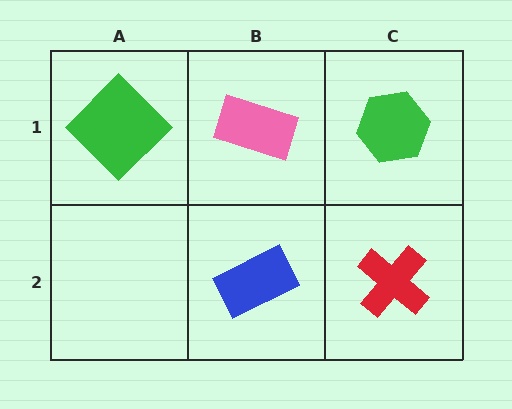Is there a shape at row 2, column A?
No, that cell is empty.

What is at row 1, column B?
A pink rectangle.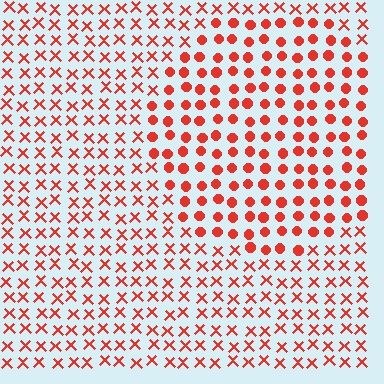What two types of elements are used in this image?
The image uses circles inside the circle region and X marks outside it.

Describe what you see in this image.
The image is filled with small red elements arranged in a uniform grid. A circle-shaped region contains circles, while the surrounding area contains X marks. The boundary is defined purely by the change in element shape.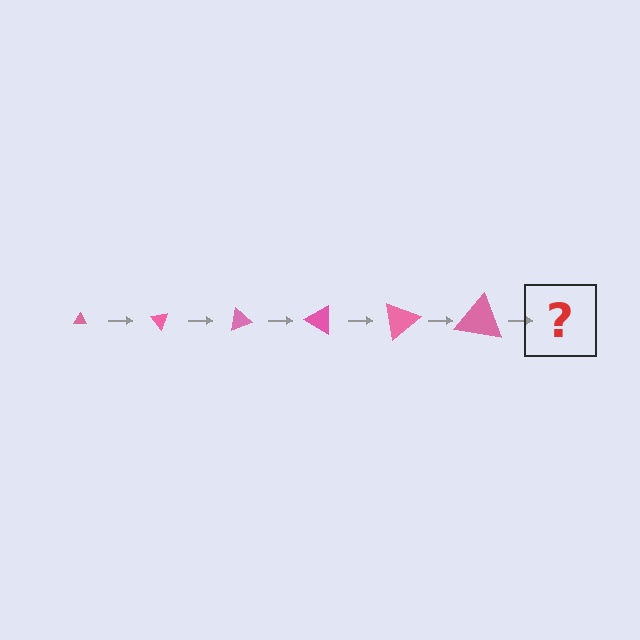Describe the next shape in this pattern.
It should be a triangle, larger than the previous one and rotated 300 degrees from the start.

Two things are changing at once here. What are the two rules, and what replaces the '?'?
The two rules are that the triangle grows larger each step and it rotates 50 degrees each step. The '?' should be a triangle, larger than the previous one and rotated 300 degrees from the start.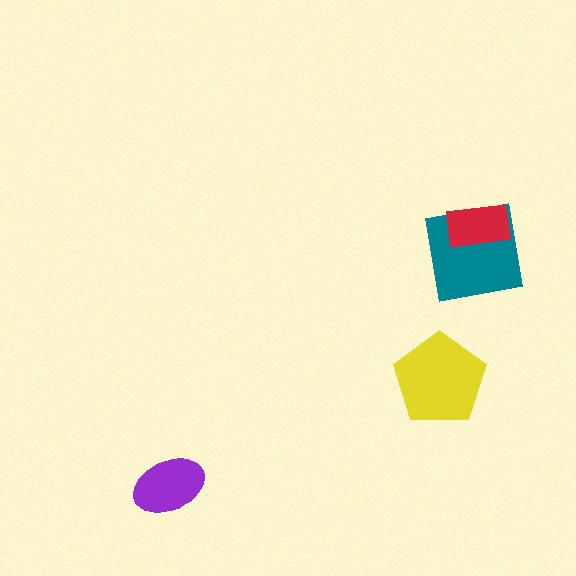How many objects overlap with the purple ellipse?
0 objects overlap with the purple ellipse.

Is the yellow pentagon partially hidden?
No, no other shape covers it.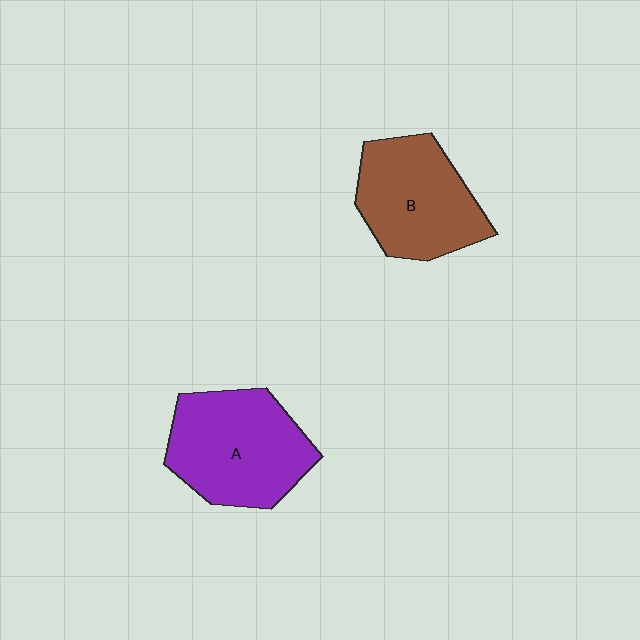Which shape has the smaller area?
Shape B (brown).